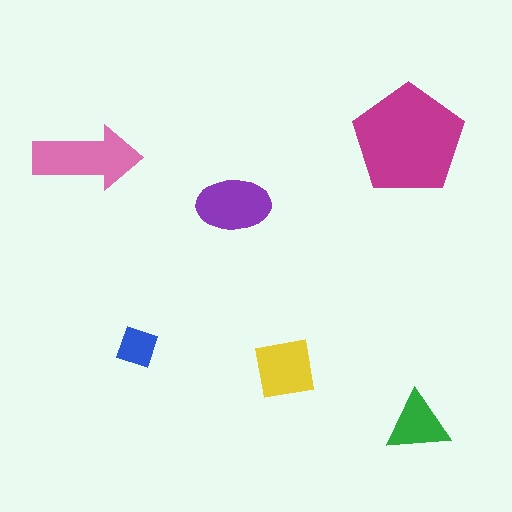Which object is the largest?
The magenta pentagon.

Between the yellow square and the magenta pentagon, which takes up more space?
The magenta pentagon.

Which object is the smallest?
The blue square.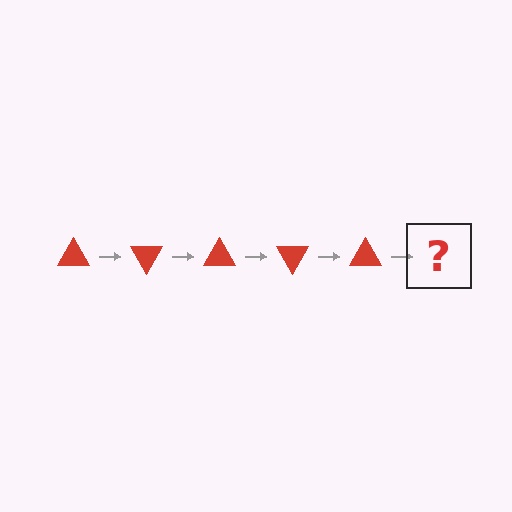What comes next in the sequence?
The next element should be a red triangle rotated 300 degrees.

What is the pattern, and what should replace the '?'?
The pattern is that the triangle rotates 60 degrees each step. The '?' should be a red triangle rotated 300 degrees.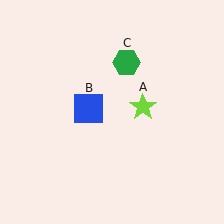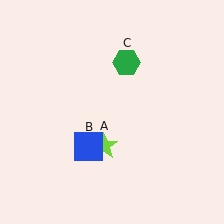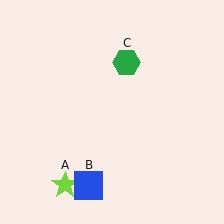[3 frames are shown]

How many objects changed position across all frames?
2 objects changed position: lime star (object A), blue square (object B).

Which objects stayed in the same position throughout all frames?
Green hexagon (object C) remained stationary.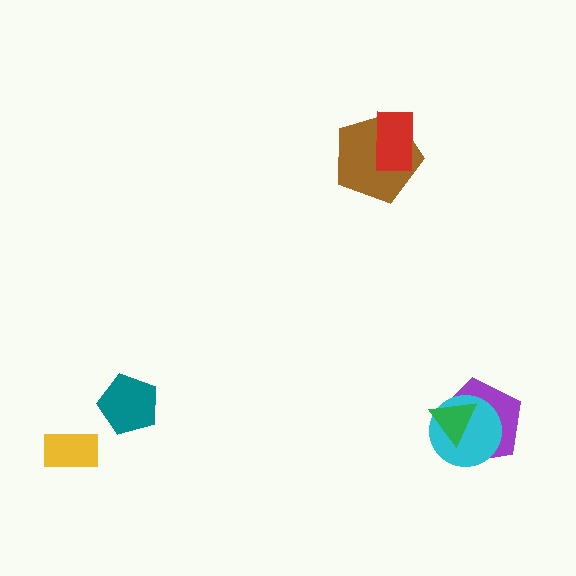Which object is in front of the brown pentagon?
The red rectangle is in front of the brown pentagon.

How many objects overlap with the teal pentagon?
0 objects overlap with the teal pentagon.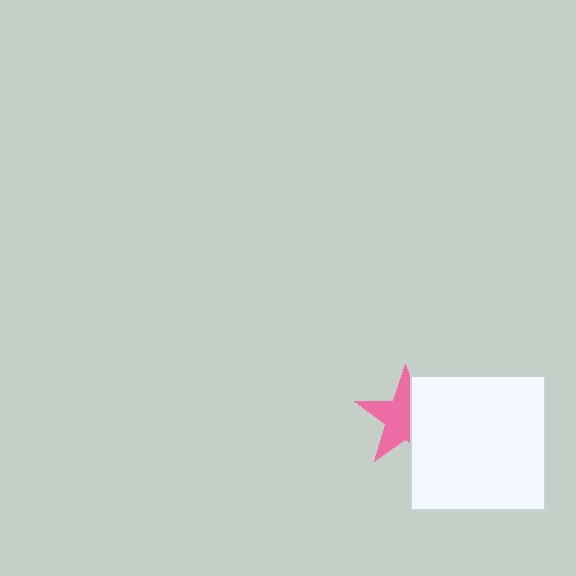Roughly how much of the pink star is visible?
About half of it is visible (roughly 58%).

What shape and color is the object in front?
The object in front is a white square.